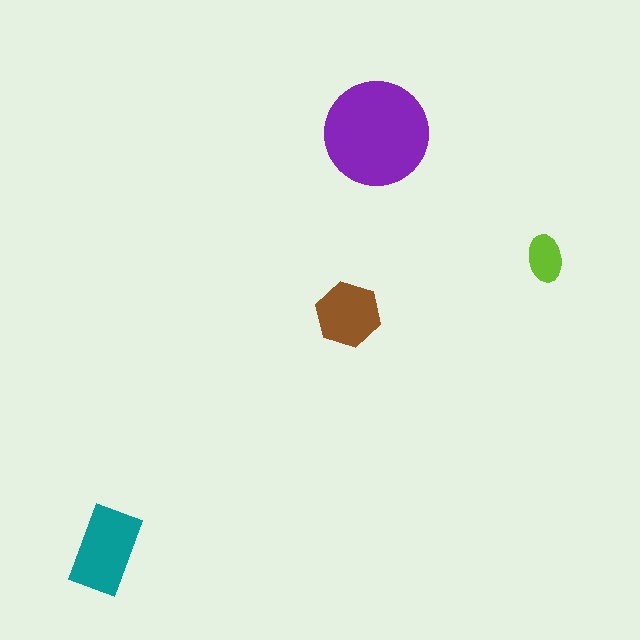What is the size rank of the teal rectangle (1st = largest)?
2nd.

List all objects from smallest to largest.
The lime ellipse, the brown hexagon, the teal rectangle, the purple circle.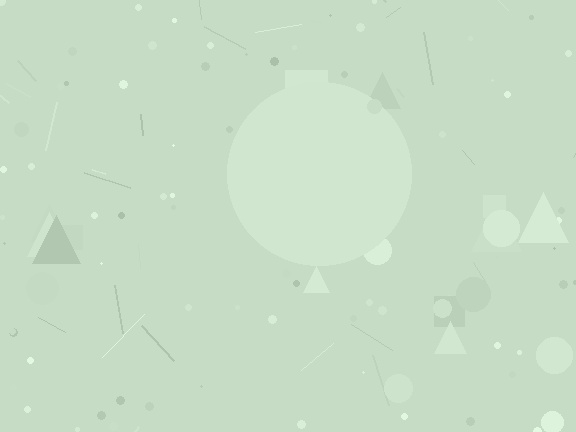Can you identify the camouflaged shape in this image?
The camouflaged shape is a circle.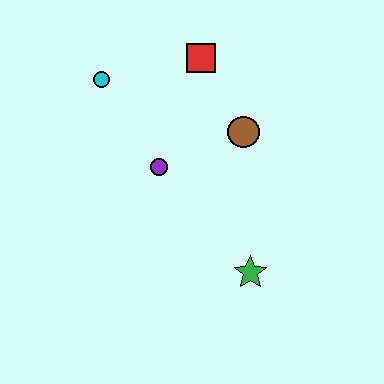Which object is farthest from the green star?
The cyan circle is farthest from the green star.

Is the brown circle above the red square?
No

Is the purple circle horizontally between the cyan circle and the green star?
Yes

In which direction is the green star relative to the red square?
The green star is below the red square.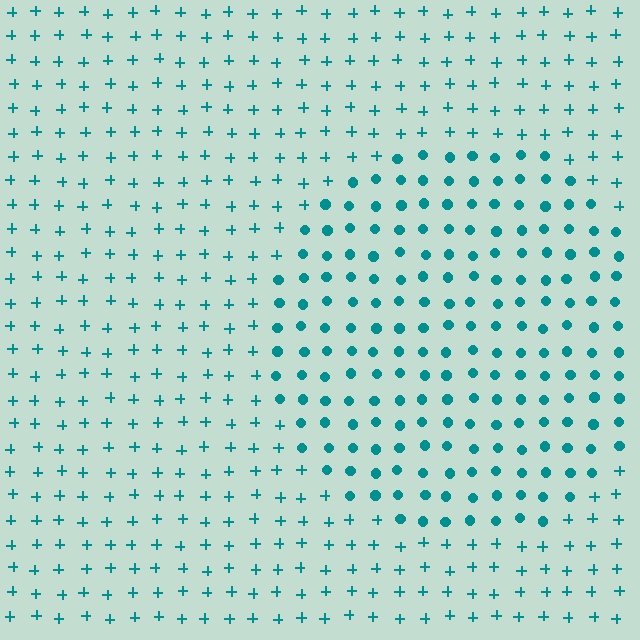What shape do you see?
I see a circle.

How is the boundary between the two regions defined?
The boundary is defined by a change in element shape: circles inside vs. plus signs outside. All elements share the same color and spacing.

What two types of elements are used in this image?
The image uses circles inside the circle region and plus signs outside it.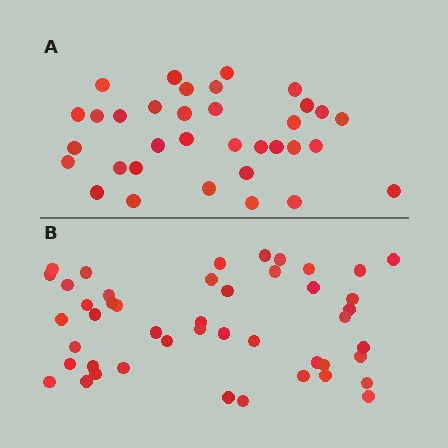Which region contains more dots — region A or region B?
Region B (the bottom region) has more dots.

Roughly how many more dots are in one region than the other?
Region B has roughly 12 or so more dots than region A.